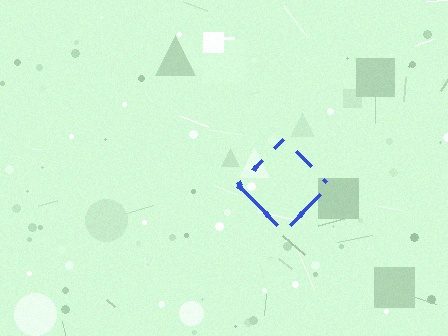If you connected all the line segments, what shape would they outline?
They would outline a diamond.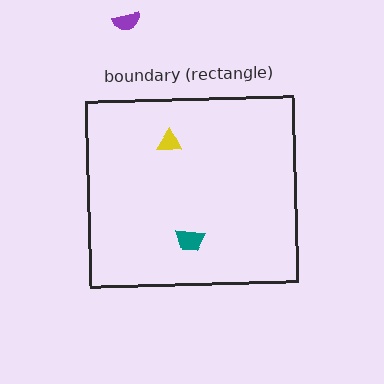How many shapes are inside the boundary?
2 inside, 1 outside.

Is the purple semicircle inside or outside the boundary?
Outside.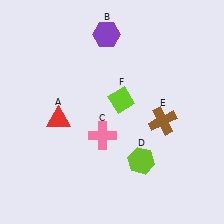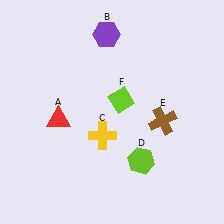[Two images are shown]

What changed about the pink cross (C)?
In Image 1, C is pink. In Image 2, it changed to yellow.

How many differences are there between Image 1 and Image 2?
There is 1 difference between the two images.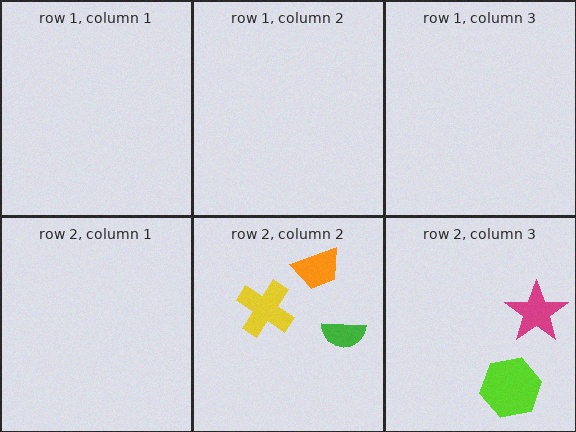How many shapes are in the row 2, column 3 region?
2.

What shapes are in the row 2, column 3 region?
The magenta star, the lime hexagon.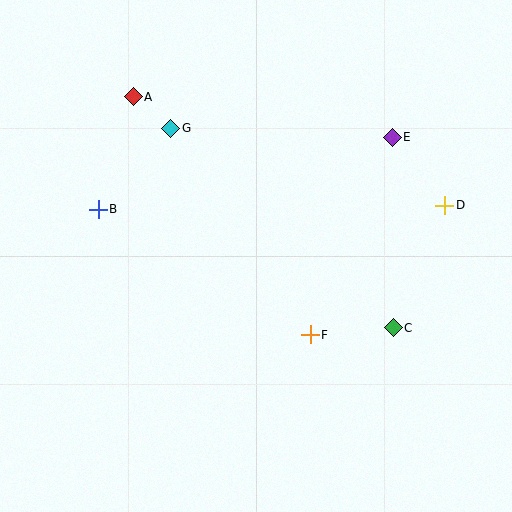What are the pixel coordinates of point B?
Point B is at (98, 209).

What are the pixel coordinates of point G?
Point G is at (171, 128).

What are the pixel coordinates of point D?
Point D is at (445, 205).